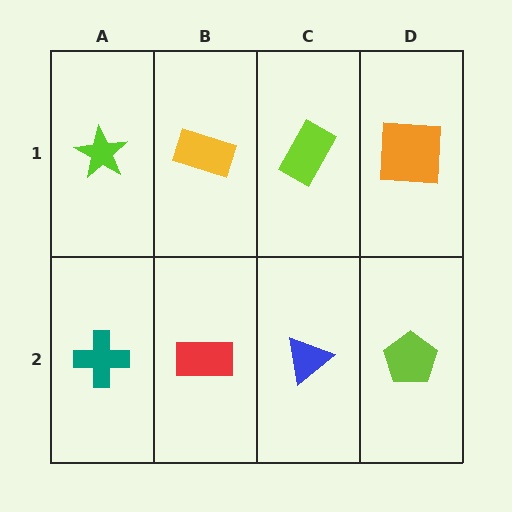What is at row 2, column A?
A teal cross.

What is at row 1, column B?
A yellow rectangle.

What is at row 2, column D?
A lime pentagon.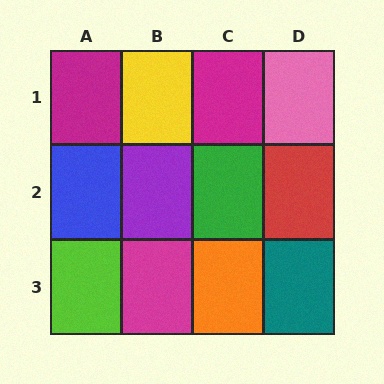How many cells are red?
1 cell is red.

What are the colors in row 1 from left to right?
Magenta, yellow, magenta, pink.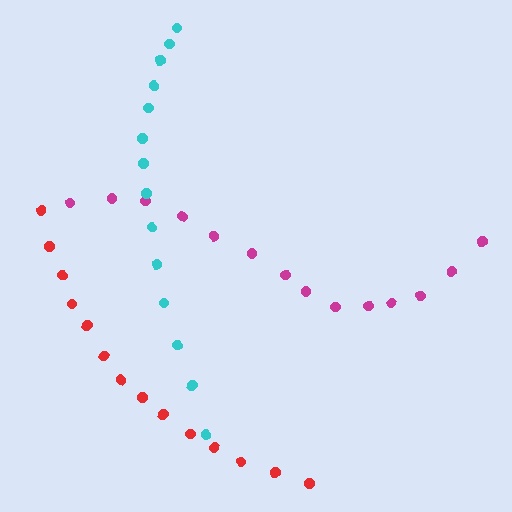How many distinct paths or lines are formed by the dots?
There are 3 distinct paths.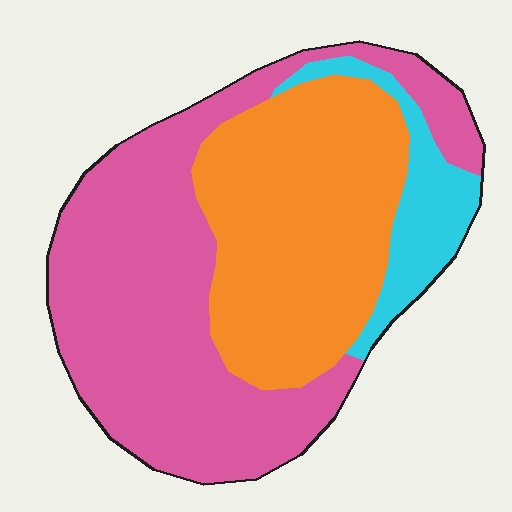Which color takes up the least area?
Cyan, at roughly 10%.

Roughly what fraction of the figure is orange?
Orange takes up about three eighths (3/8) of the figure.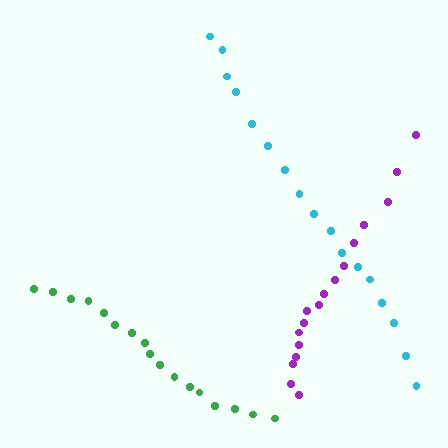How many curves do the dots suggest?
There are 3 distinct paths.